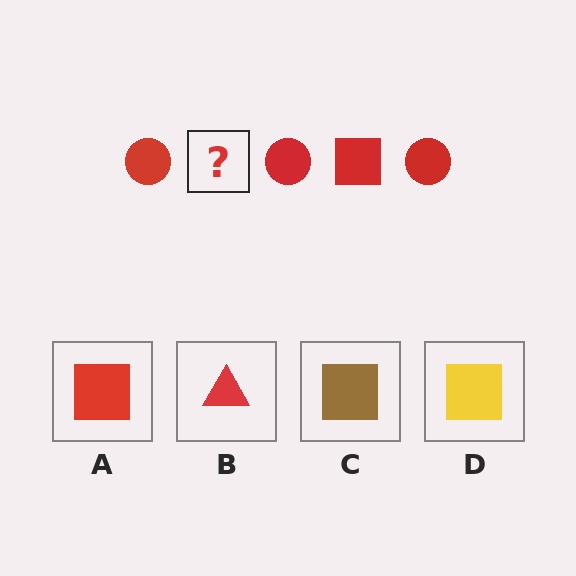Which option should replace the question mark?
Option A.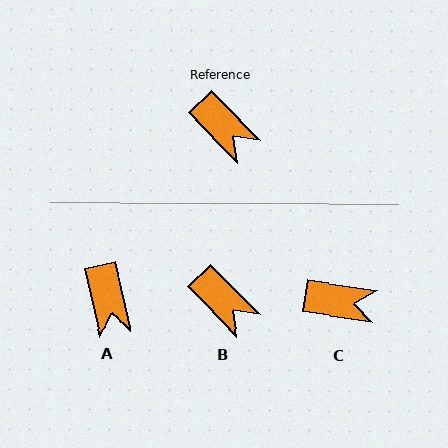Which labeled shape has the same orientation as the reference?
B.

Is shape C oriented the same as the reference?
No, it is off by about 37 degrees.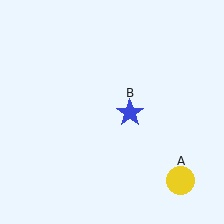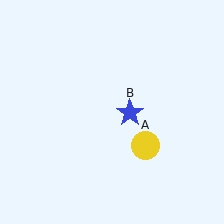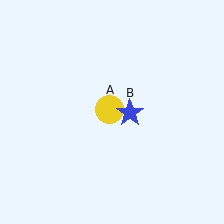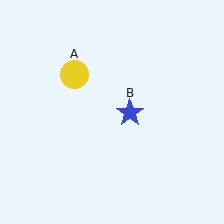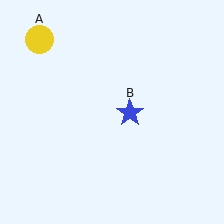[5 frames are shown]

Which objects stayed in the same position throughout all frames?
Blue star (object B) remained stationary.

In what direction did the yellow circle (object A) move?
The yellow circle (object A) moved up and to the left.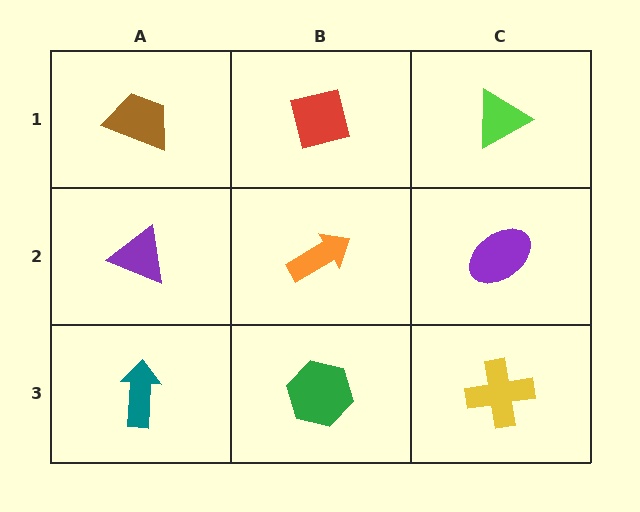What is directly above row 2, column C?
A lime triangle.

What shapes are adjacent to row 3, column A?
A purple triangle (row 2, column A), a green hexagon (row 3, column B).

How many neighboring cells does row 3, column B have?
3.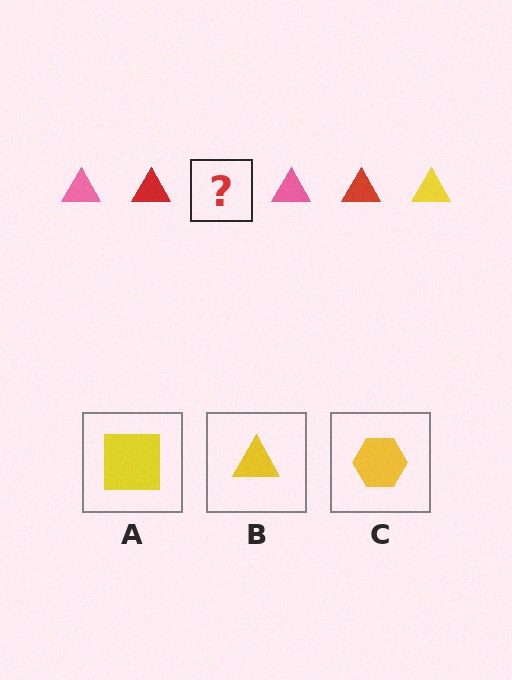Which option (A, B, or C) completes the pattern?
B.